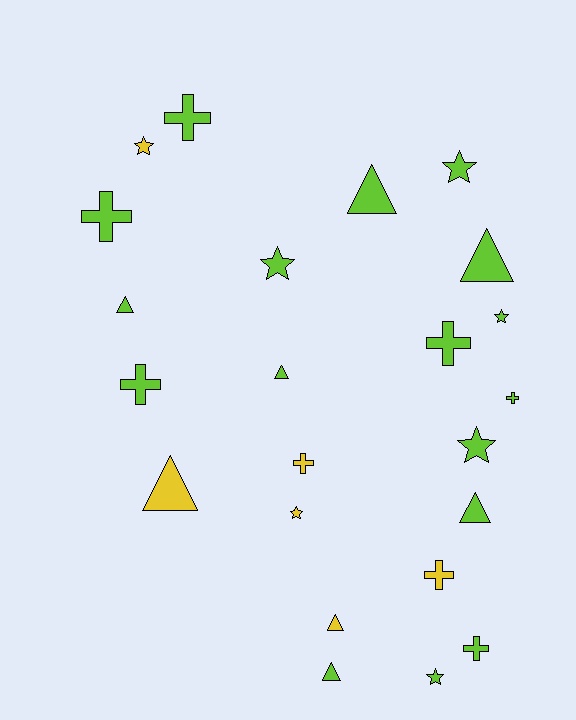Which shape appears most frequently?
Cross, with 8 objects.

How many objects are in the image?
There are 23 objects.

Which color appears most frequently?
Lime, with 17 objects.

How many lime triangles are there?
There are 6 lime triangles.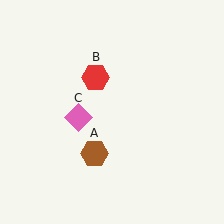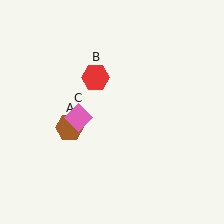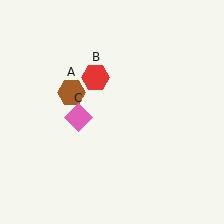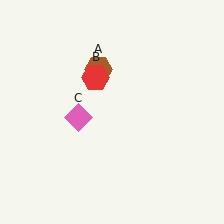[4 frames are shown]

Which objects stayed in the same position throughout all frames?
Red hexagon (object B) and pink diamond (object C) remained stationary.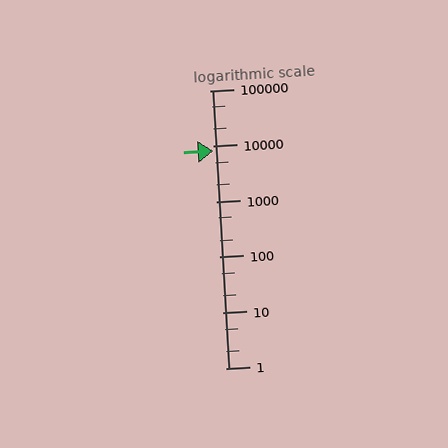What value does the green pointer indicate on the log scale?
The pointer indicates approximately 8000.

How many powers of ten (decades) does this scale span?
The scale spans 5 decades, from 1 to 100000.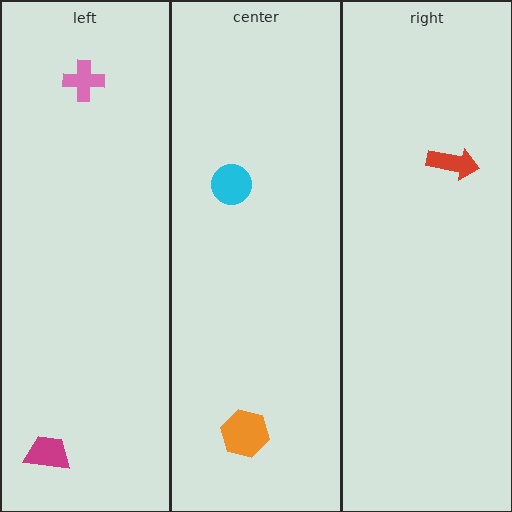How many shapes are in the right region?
1.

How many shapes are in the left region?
2.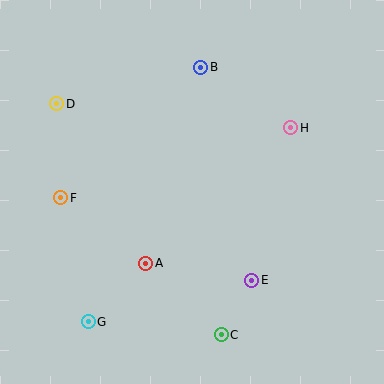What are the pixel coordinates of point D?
Point D is at (57, 104).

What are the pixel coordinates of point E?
Point E is at (252, 280).